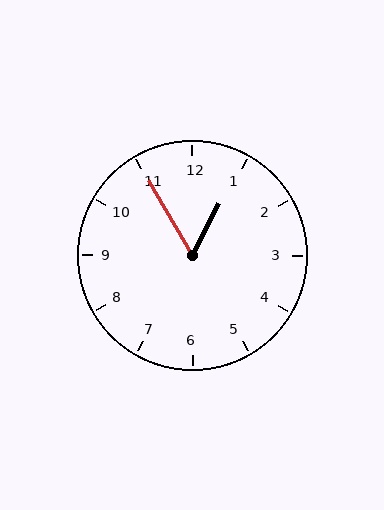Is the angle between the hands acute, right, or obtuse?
It is acute.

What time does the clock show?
12:55.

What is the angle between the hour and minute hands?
Approximately 58 degrees.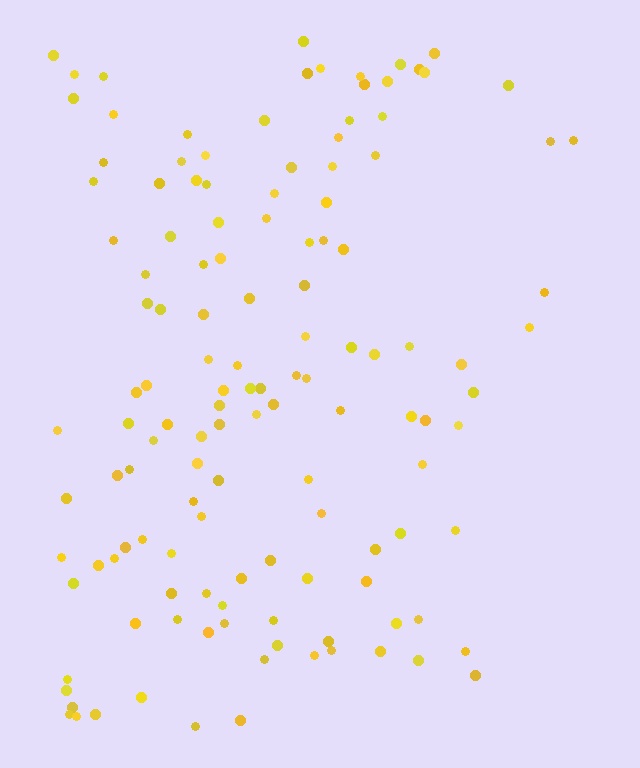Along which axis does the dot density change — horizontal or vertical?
Horizontal.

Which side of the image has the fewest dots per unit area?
The right.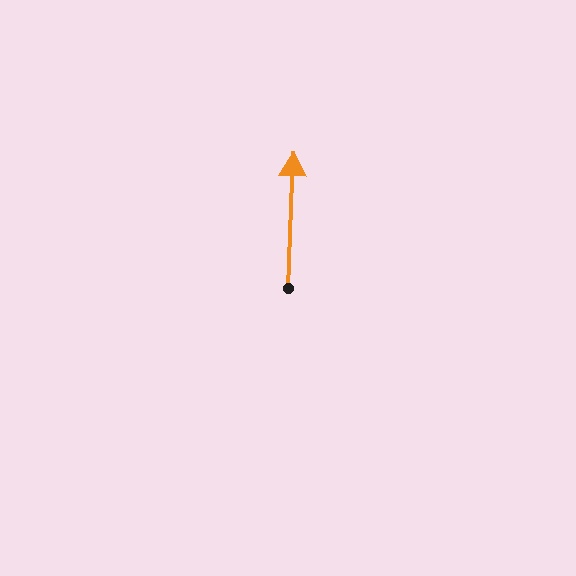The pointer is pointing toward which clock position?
Roughly 12 o'clock.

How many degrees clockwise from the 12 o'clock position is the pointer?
Approximately 2 degrees.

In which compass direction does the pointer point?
North.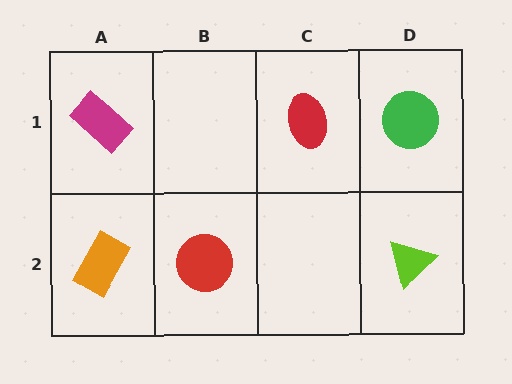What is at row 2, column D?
A lime triangle.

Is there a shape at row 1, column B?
No, that cell is empty.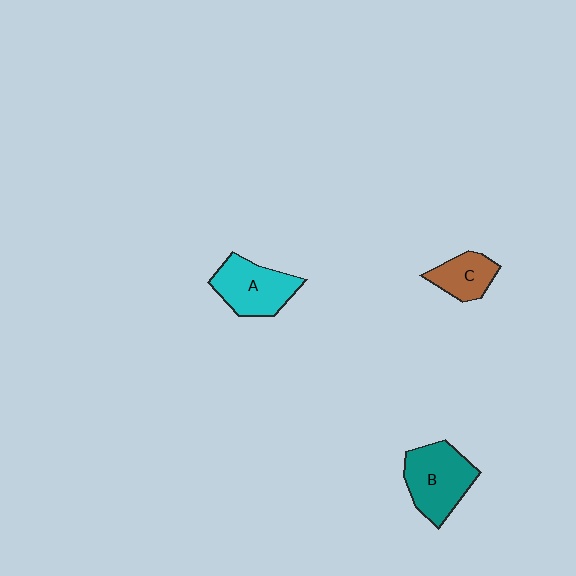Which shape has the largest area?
Shape B (teal).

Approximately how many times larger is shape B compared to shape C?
Approximately 1.7 times.